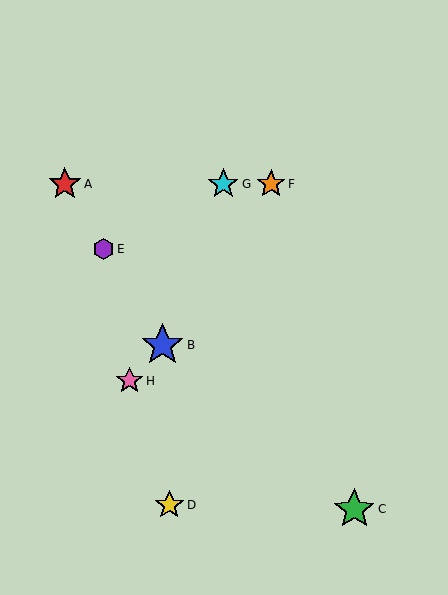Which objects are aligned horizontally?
Objects A, F, G are aligned horizontally.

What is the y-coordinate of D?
Object D is at y≈505.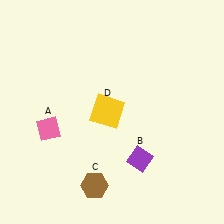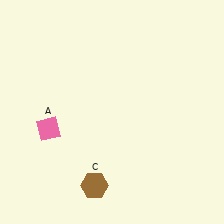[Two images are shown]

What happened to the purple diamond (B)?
The purple diamond (B) was removed in Image 2. It was in the bottom-right area of Image 1.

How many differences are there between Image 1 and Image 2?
There are 2 differences between the two images.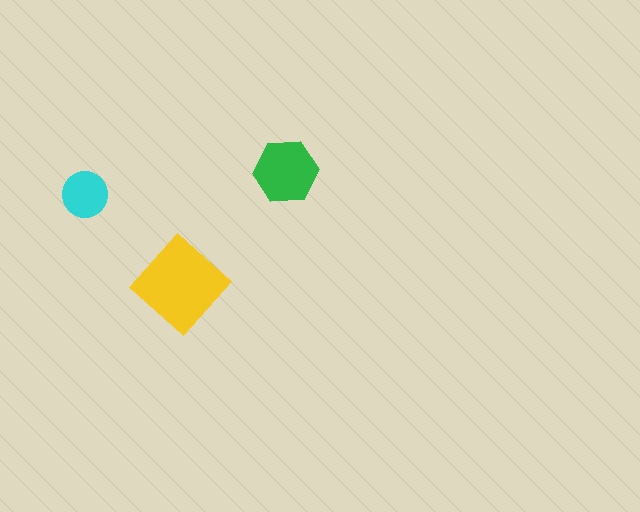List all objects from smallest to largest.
The cyan circle, the green hexagon, the yellow diamond.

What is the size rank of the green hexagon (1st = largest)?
2nd.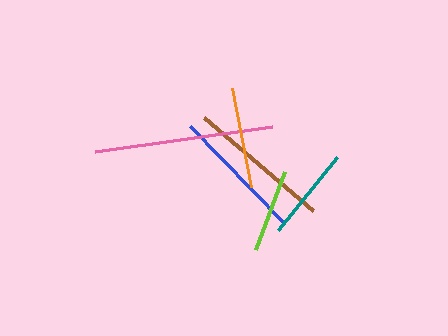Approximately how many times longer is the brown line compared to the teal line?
The brown line is approximately 1.5 times the length of the teal line.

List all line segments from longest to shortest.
From longest to shortest: pink, brown, blue, orange, teal, lime.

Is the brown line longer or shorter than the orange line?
The brown line is longer than the orange line.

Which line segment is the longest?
The pink line is the longest at approximately 179 pixels.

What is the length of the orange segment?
The orange segment is approximately 100 pixels long.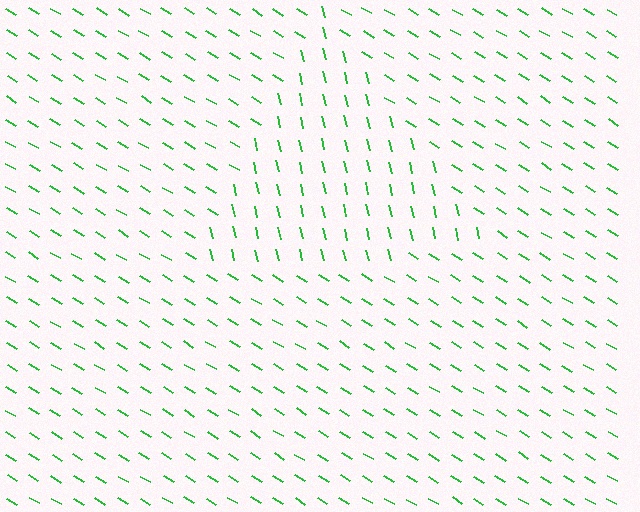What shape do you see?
I see a triangle.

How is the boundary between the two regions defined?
The boundary is defined purely by a change in line orientation (approximately 45 degrees difference). All lines are the same color and thickness.